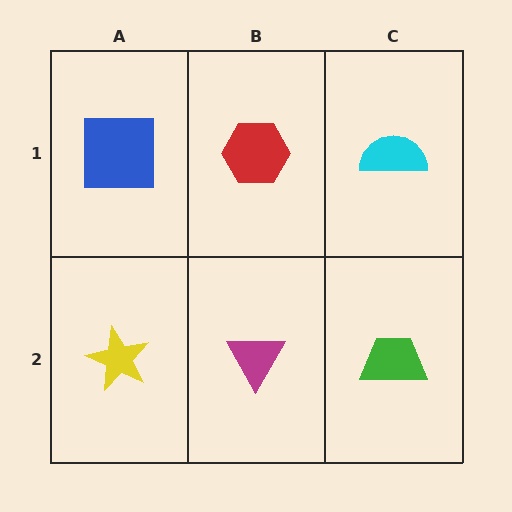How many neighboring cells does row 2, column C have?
2.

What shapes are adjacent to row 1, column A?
A yellow star (row 2, column A), a red hexagon (row 1, column B).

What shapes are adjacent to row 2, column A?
A blue square (row 1, column A), a magenta triangle (row 2, column B).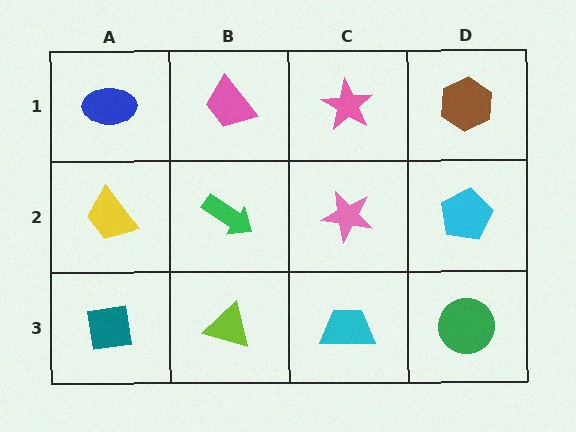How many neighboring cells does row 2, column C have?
4.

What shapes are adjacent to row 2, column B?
A pink trapezoid (row 1, column B), a lime triangle (row 3, column B), a yellow trapezoid (row 2, column A), a pink star (row 2, column C).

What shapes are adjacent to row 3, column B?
A green arrow (row 2, column B), a teal square (row 3, column A), a cyan trapezoid (row 3, column C).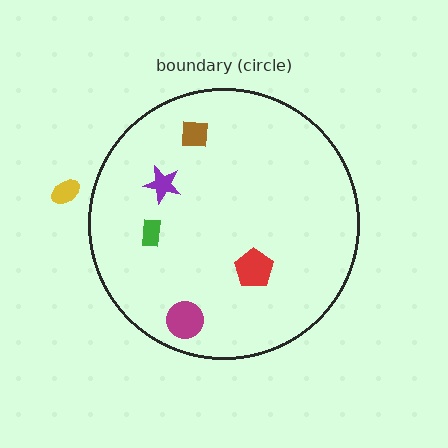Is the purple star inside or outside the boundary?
Inside.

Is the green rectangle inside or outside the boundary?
Inside.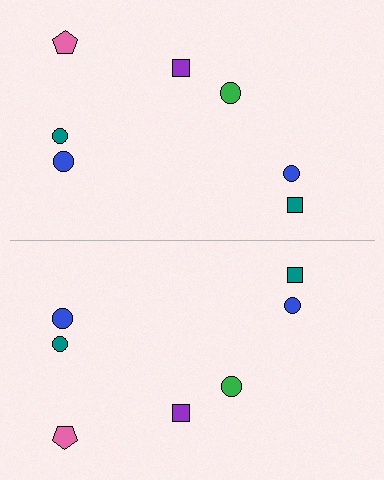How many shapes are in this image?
There are 14 shapes in this image.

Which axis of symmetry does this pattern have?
The pattern has a horizontal axis of symmetry running through the center of the image.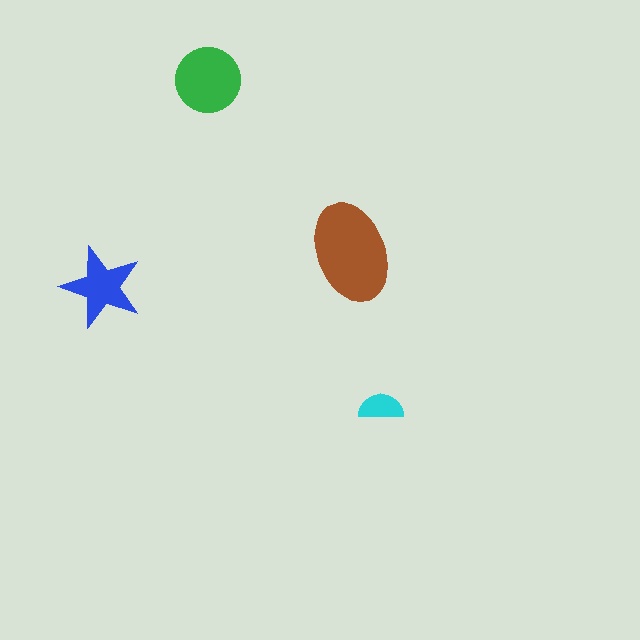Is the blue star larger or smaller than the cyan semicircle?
Larger.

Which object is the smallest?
The cyan semicircle.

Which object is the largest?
The brown ellipse.